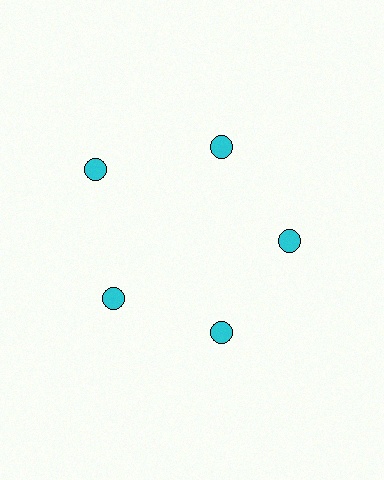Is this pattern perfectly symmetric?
No. The 5 cyan circles are arranged in a ring, but one element near the 10 o'clock position is pushed outward from the center, breaking the 5-fold rotational symmetry.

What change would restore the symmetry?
The symmetry would be restored by moving it inward, back onto the ring so that all 5 circles sit at equal angles and equal distance from the center.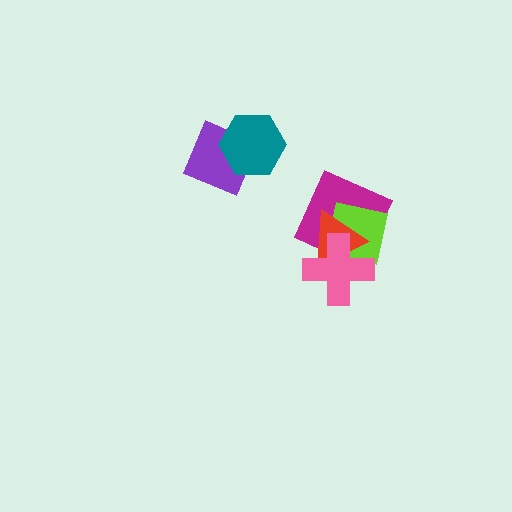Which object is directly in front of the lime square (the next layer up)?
The red triangle is directly in front of the lime square.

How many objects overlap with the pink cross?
3 objects overlap with the pink cross.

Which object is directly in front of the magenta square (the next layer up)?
The lime square is directly in front of the magenta square.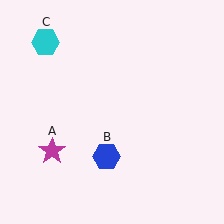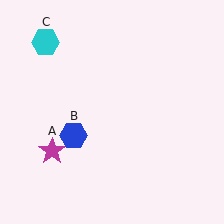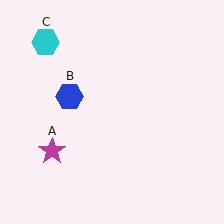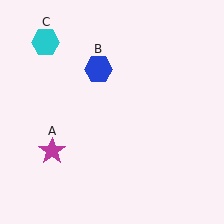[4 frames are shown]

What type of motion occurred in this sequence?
The blue hexagon (object B) rotated clockwise around the center of the scene.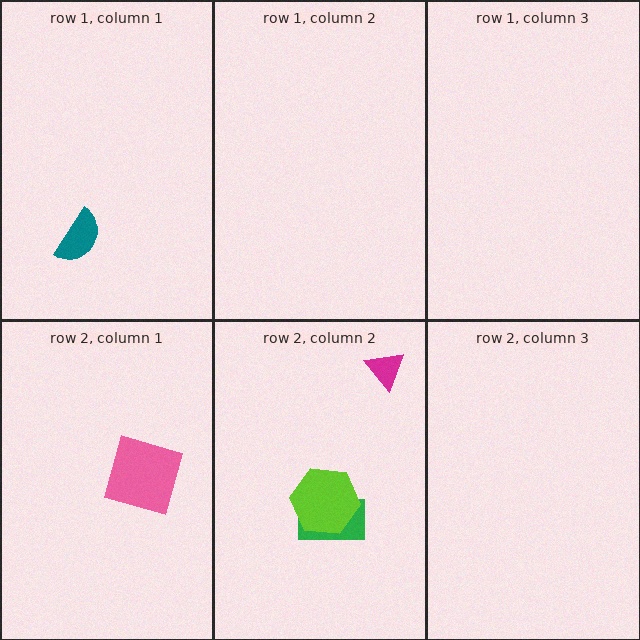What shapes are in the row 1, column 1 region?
The teal semicircle.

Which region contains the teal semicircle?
The row 1, column 1 region.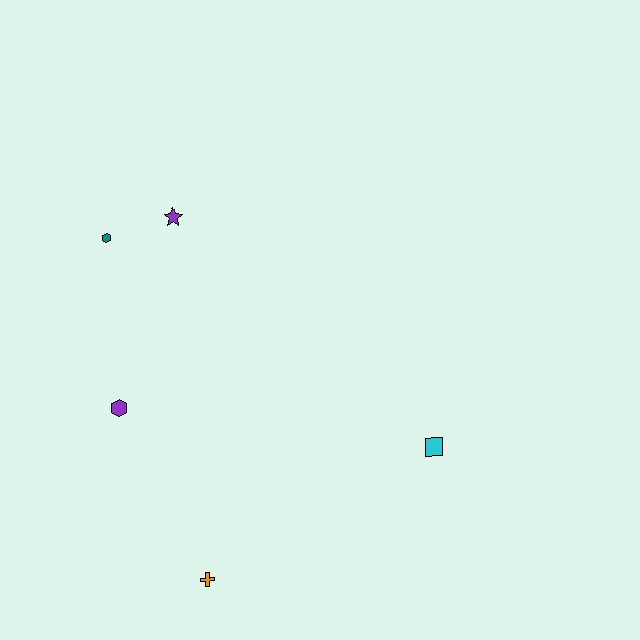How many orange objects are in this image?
There is 1 orange object.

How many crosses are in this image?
There is 1 cross.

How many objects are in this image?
There are 5 objects.